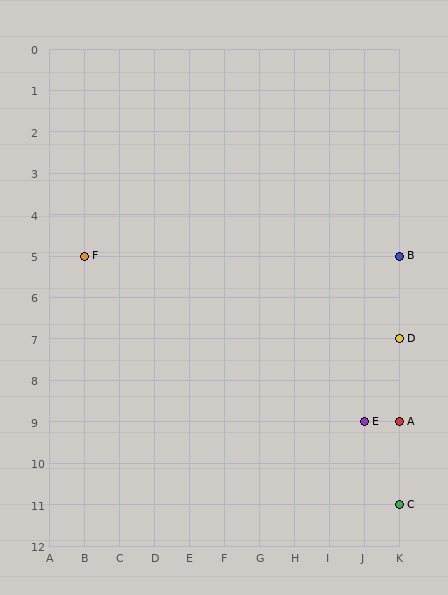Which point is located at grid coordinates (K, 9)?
Point A is at (K, 9).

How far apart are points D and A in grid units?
Points D and A are 2 rows apart.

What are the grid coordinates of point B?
Point B is at grid coordinates (K, 5).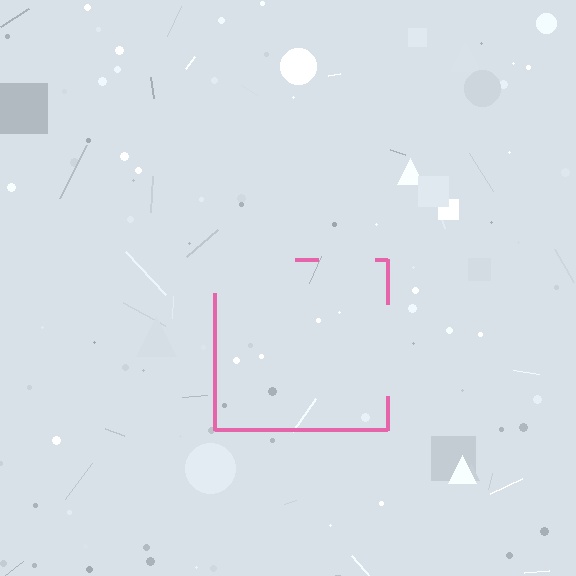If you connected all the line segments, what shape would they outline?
They would outline a square.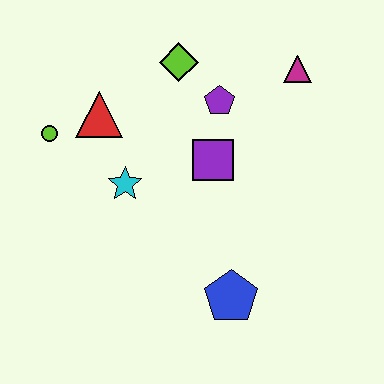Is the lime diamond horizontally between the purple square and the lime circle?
Yes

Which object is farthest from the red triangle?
The blue pentagon is farthest from the red triangle.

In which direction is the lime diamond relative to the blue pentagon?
The lime diamond is above the blue pentagon.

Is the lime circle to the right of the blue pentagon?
No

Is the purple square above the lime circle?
No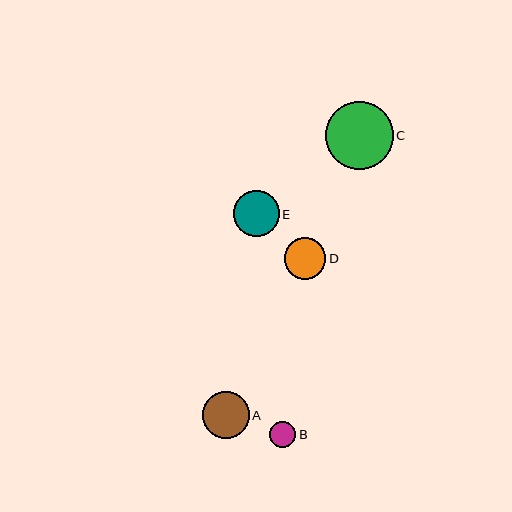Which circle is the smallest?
Circle B is the smallest with a size of approximately 26 pixels.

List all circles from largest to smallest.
From largest to smallest: C, A, E, D, B.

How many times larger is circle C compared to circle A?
Circle C is approximately 1.5 times the size of circle A.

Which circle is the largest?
Circle C is the largest with a size of approximately 68 pixels.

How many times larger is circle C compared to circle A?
Circle C is approximately 1.5 times the size of circle A.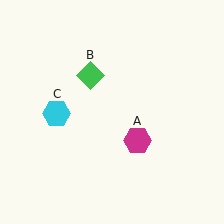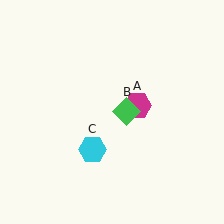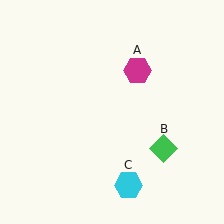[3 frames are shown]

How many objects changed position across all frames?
3 objects changed position: magenta hexagon (object A), green diamond (object B), cyan hexagon (object C).